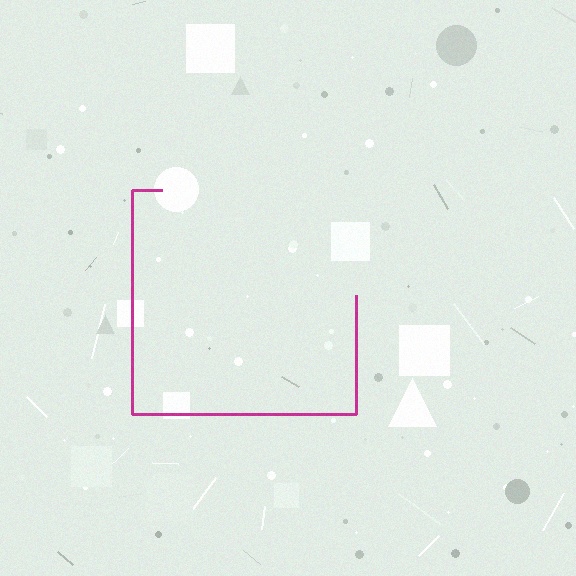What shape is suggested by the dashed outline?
The dashed outline suggests a square.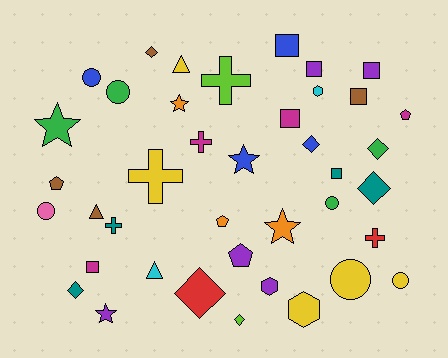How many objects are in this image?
There are 40 objects.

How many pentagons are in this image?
There are 4 pentagons.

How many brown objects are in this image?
There are 4 brown objects.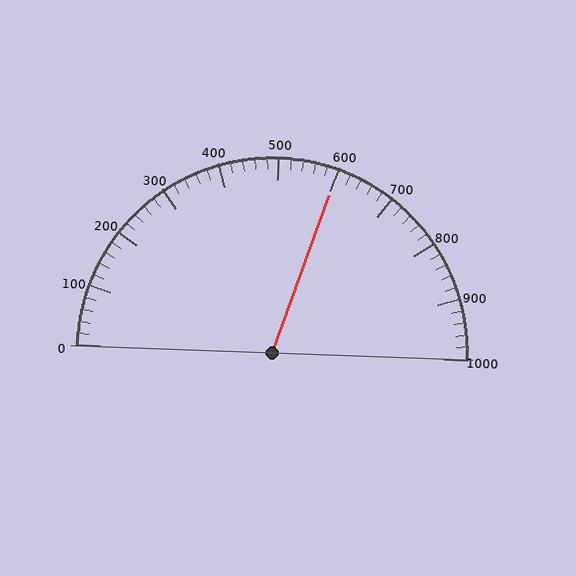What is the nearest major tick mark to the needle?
The nearest major tick mark is 600.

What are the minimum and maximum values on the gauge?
The gauge ranges from 0 to 1000.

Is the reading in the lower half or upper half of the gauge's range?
The reading is in the upper half of the range (0 to 1000).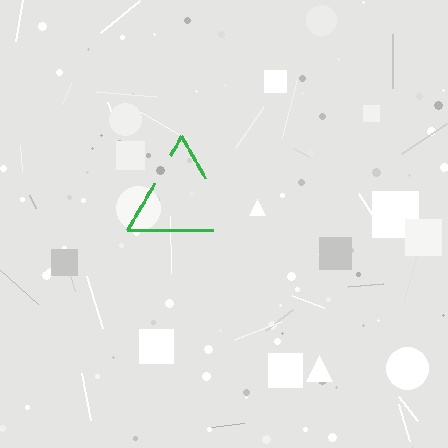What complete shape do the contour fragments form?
The contour fragments form a triangle.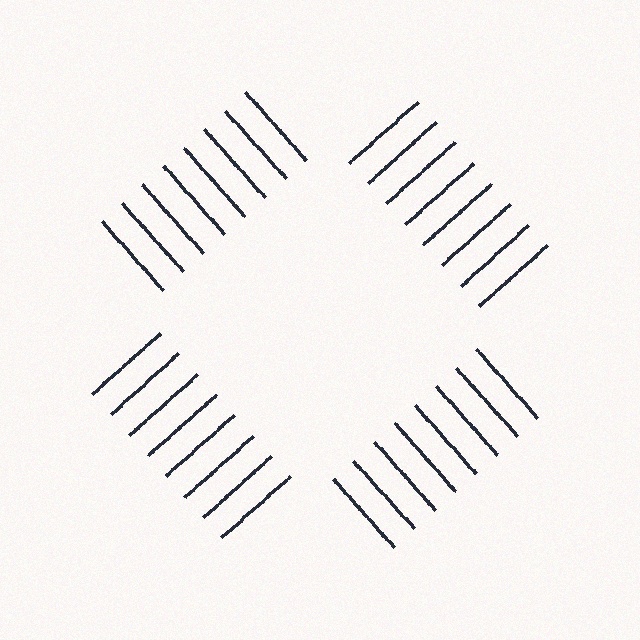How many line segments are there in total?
32 — 8 along each of the 4 edges.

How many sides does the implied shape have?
4 sides — the line-ends trace a square.